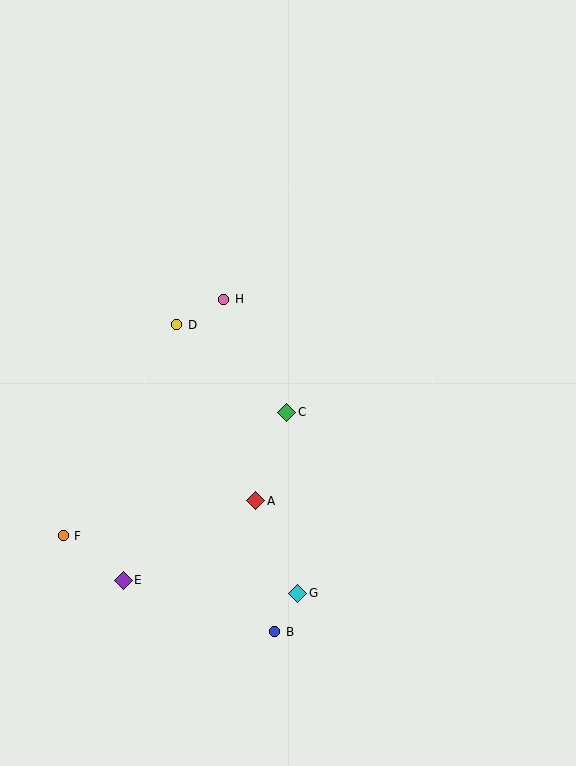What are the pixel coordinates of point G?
Point G is at (298, 593).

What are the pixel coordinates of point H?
Point H is at (224, 299).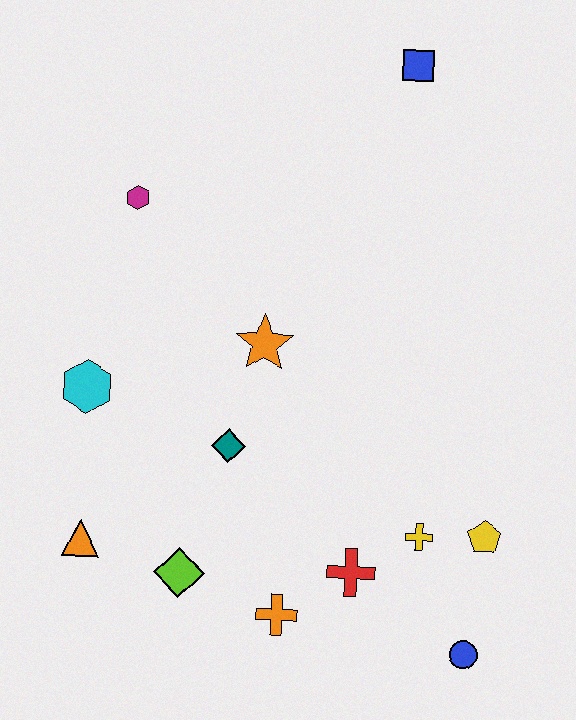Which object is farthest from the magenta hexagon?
The blue circle is farthest from the magenta hexagon.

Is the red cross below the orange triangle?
Yes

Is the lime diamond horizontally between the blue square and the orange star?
No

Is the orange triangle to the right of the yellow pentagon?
No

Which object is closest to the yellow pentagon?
The yellow cross is closest to the yellow pentagon.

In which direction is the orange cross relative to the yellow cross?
The orange cross is to the left of the yellow cross.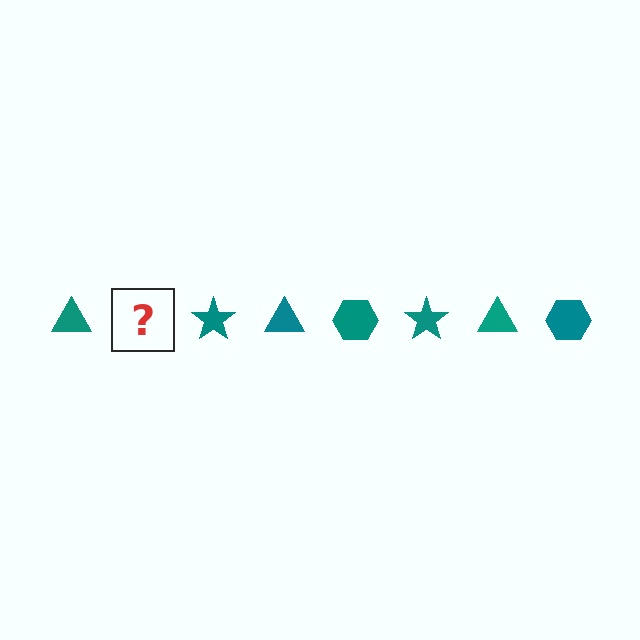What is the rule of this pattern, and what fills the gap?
The rule is that the pattern cycles through triangle, hexagon, star shapes in teal. The gap should be filled with a teal hexagon.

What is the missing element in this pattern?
The missing element is a teal hexagon.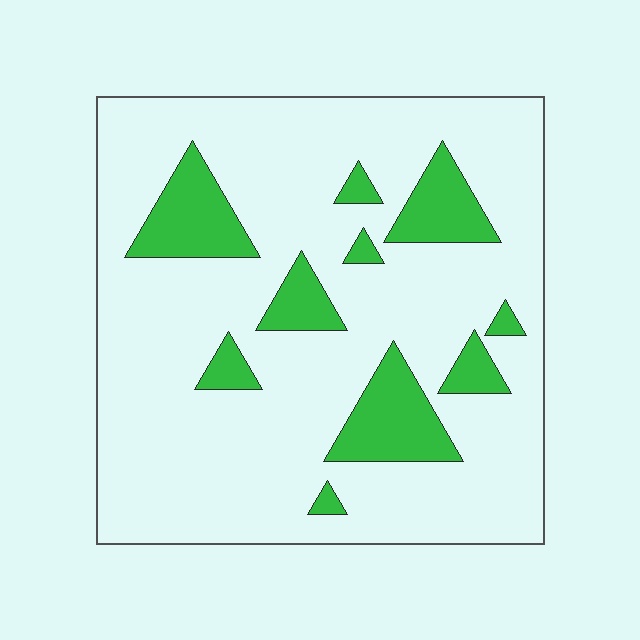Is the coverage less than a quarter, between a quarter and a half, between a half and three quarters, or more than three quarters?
Less than a quarter.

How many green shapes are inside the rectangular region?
10.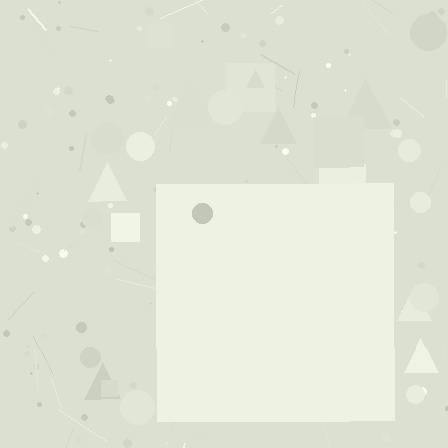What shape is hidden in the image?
A square is hidden in the image.